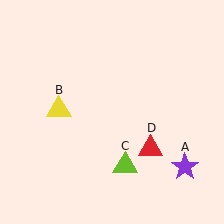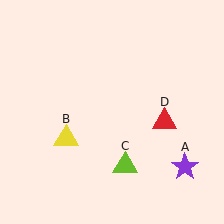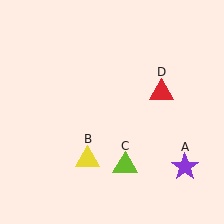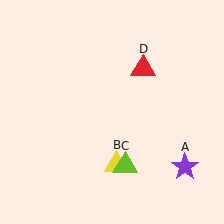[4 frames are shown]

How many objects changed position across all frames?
2 objects changed position: yellow triangle (object B), red triangle (object D).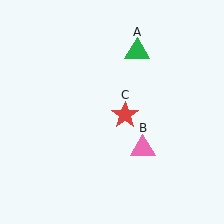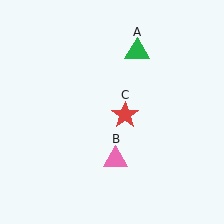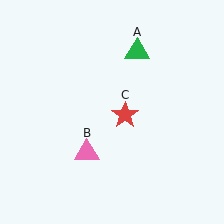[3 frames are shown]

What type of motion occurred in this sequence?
The pink triangle (object B) rotated clockwise around the center of the scene.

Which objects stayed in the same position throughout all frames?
Green triangle (object A) and red star (object C) remained stationary.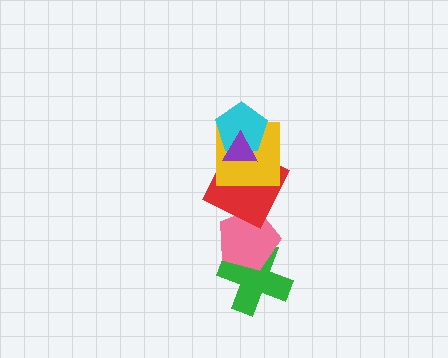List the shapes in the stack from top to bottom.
From top to bottom: the purple triangle, the cyan pentagon, the yellow square, the red square, the pink pentagon, the green cross.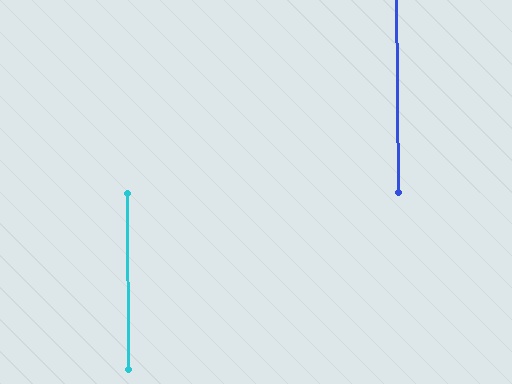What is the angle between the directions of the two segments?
Approximately 0 degrees.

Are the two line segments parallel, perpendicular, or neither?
Parallel — their directions differ by only 0.2°.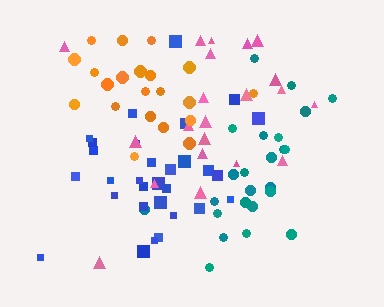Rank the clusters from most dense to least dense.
orange, teal, blue, pink.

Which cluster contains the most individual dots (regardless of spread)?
Blue (30).